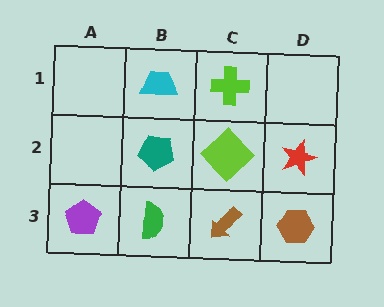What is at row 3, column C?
A brown arrow.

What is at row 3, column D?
A brown hexagon.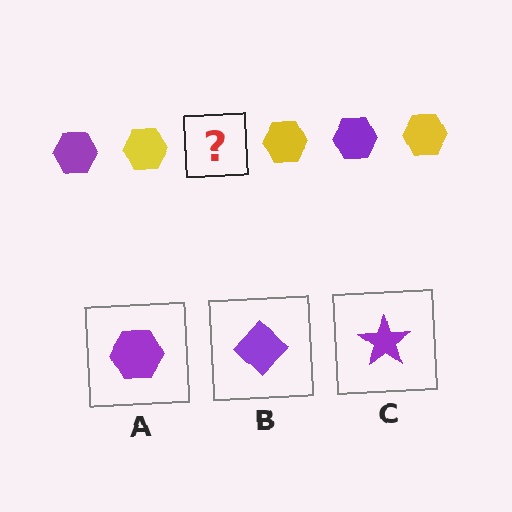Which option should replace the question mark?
Option A.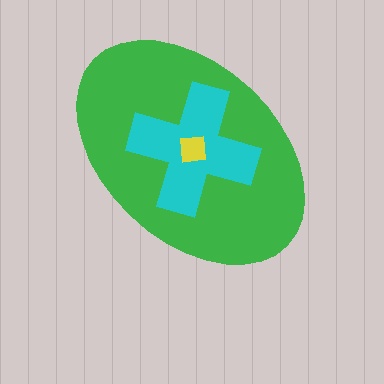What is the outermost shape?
The green ellipse.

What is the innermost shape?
The yellow square.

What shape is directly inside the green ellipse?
The cyan cross.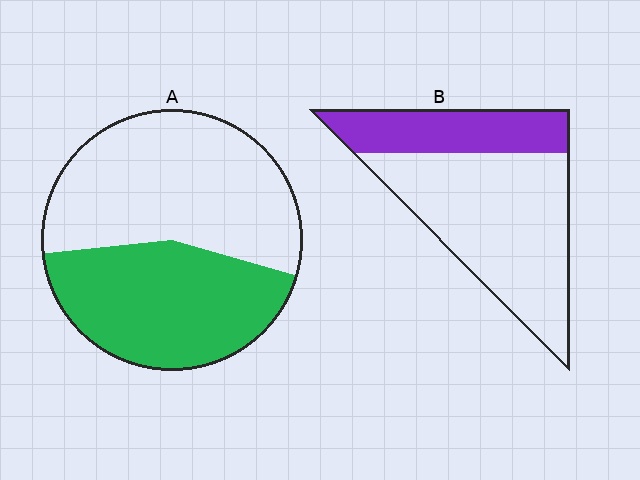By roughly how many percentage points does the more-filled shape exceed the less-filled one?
By roughly 15 percentage points (A over B).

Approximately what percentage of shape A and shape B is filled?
A is approximately 45% and B is approximately 30%.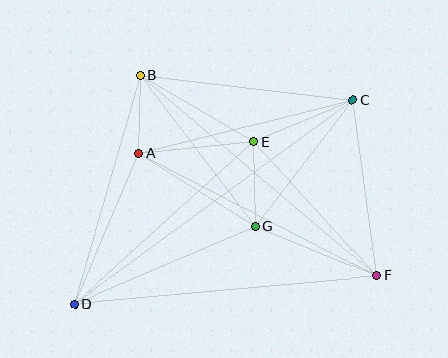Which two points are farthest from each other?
Points C and D are farthest from each other.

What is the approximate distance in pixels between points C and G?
The distance between C and G is approximately 159 pixels.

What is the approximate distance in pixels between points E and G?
The distance between E and G is approximately 85 pixels.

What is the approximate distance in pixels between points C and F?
The distance between C and F is approximately 177 pixels.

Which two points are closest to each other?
Points A and B are closest to each other.